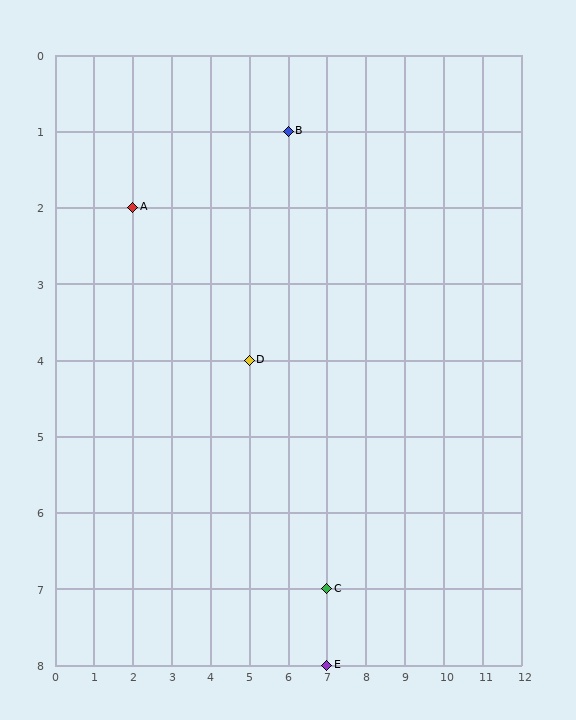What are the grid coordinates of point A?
Point A is at grid coordinates (2, 2).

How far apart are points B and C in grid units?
Points B and C are 1 column and 6 rows apart (about 6.1 grid units diagonally).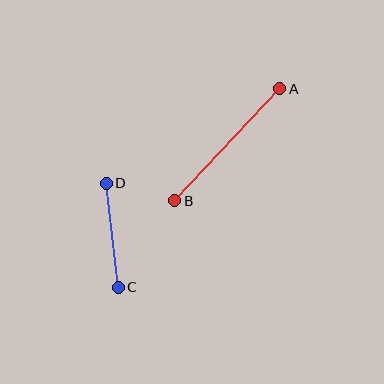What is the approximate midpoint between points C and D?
The midpoint is at approximately (112, 235) pixels.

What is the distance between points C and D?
The distance is approximately 104 pixels.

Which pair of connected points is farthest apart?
Points A and B are farthest apart.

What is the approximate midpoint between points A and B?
The midpoint is at approximately (227, 145) pixels.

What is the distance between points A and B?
The distance is approximately 153 pixels.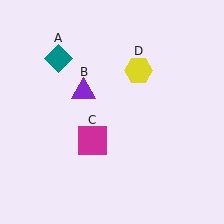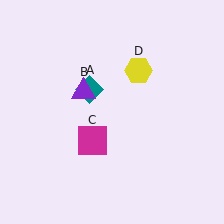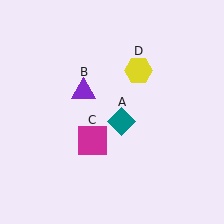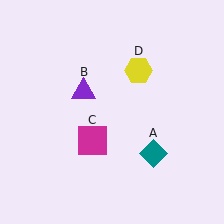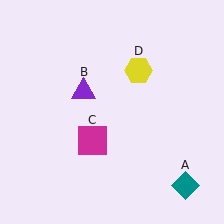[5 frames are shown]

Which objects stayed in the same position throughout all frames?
Purple triangle (object B) and magenta square (object C) and yellow hexagon (object D) remained stationary.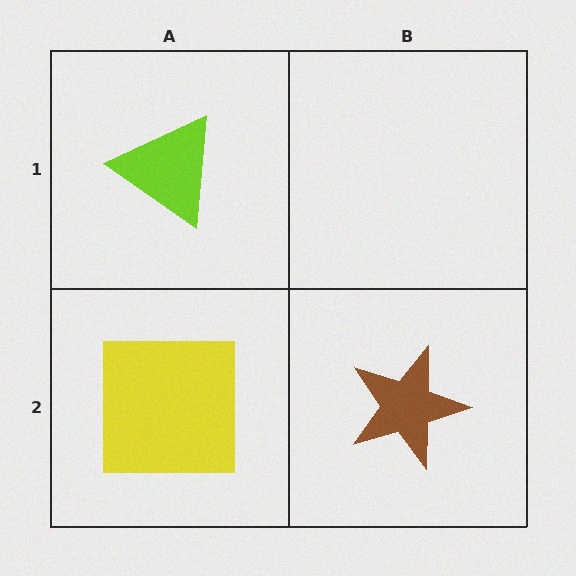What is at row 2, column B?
A brown star.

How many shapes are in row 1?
1 shape.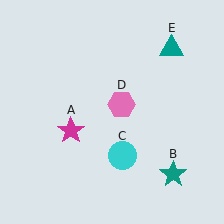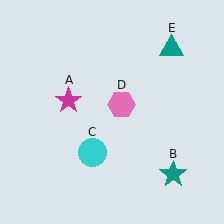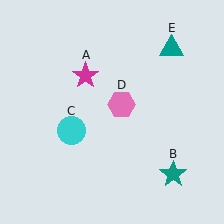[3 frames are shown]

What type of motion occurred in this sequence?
The magenta star (object A), cyan circle (object C) rotated clockwise around the center of the scene.